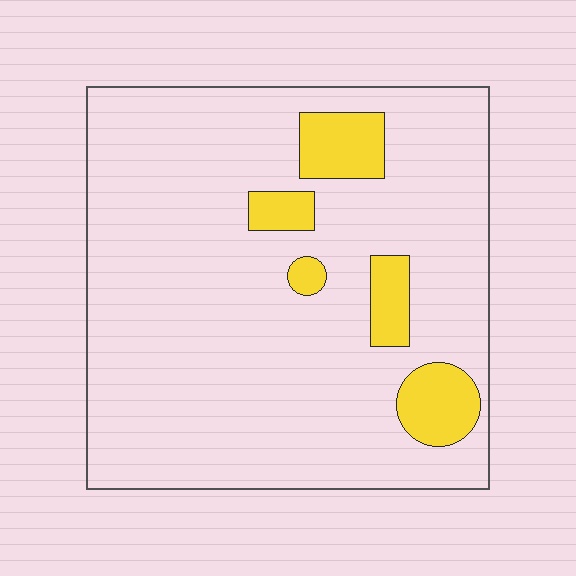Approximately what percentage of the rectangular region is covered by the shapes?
Approximately 10%.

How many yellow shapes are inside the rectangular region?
5.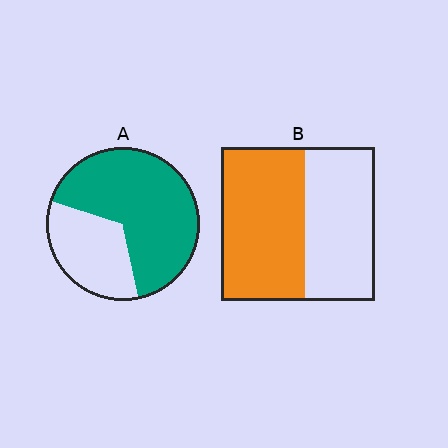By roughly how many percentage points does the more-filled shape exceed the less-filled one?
By roughly 10 percentage points (A over B).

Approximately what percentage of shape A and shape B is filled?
A is approximately 65% and B is approximately 55%.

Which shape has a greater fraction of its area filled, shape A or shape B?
Shape A.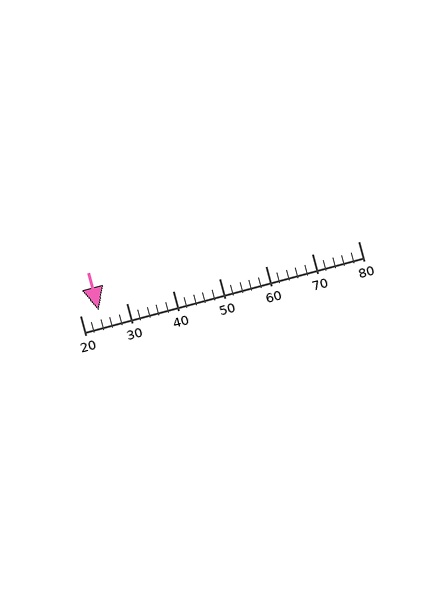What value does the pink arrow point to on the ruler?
The pink arrow points to approximately 24.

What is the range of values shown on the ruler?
The ruler shows values from 20 to 80.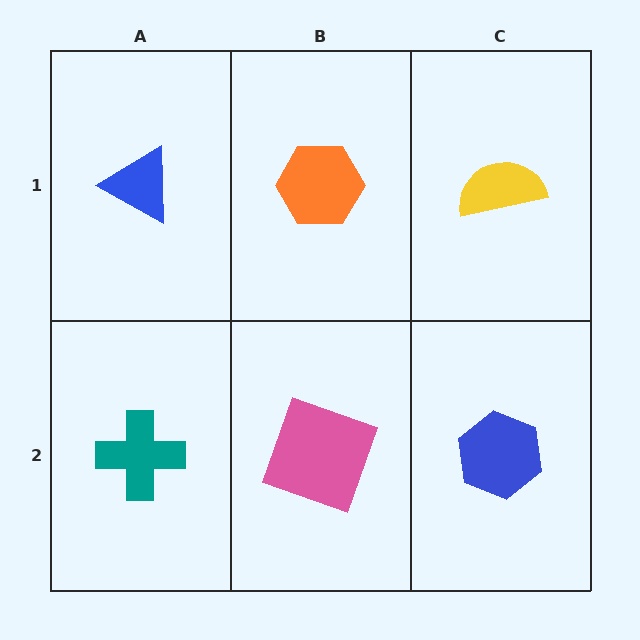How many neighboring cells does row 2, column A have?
2.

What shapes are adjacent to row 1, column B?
A pink square (row 2, column B), a blue triangle (row 1, column A), a yellow semicircle (row 1, column C).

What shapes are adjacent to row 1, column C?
A blue hexagon (row 2, column C), an orange hexagon (row 1, column B).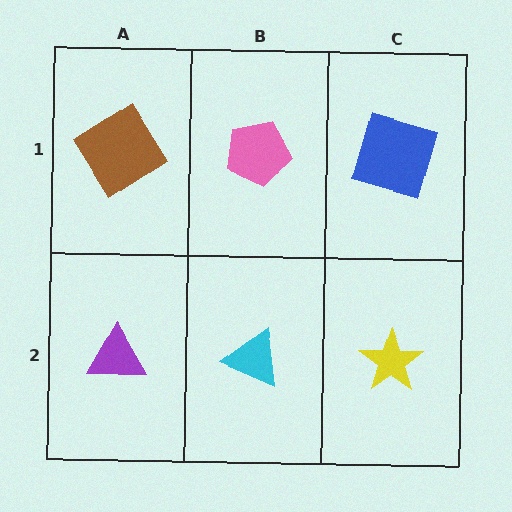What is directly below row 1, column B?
A cyan triangle.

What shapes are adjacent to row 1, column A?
A purple triangle (row 2, column A), a pink pentagon (row 1, column B).